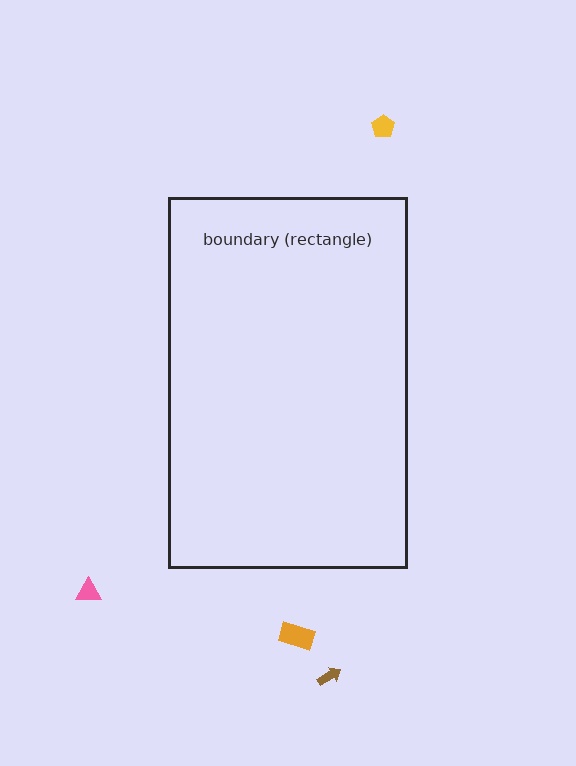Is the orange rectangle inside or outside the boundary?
Outside.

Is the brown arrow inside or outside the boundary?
Outside.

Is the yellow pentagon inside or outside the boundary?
Outside.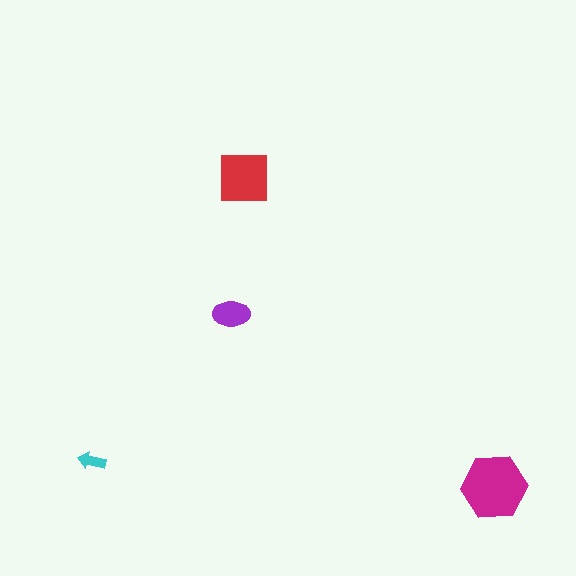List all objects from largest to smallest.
The magenta hexagon, the red square, the purple ellipse, the cyan arrow.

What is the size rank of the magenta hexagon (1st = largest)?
1st.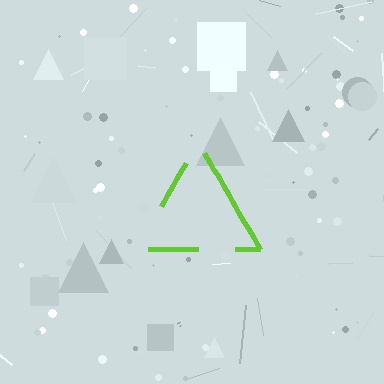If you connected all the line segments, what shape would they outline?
They would outline a triangle.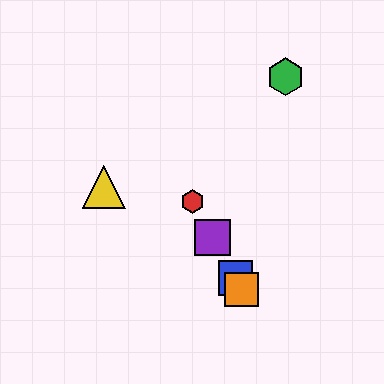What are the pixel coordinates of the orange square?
The orange square is at (242, 289).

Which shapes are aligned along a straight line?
The red hexagon, the blue square, the purple square, the orange square are aligned along a straight line.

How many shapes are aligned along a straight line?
4 shapes (the red hexagon, the blue square, the purple square, the orange square) are aligned along a straight line.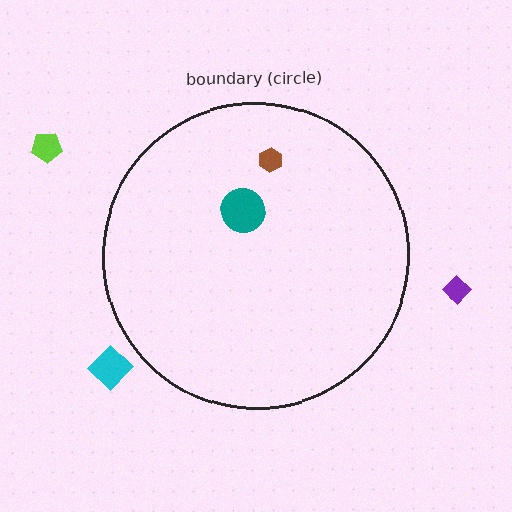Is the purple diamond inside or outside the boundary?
Outside.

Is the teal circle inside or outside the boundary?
Inside.